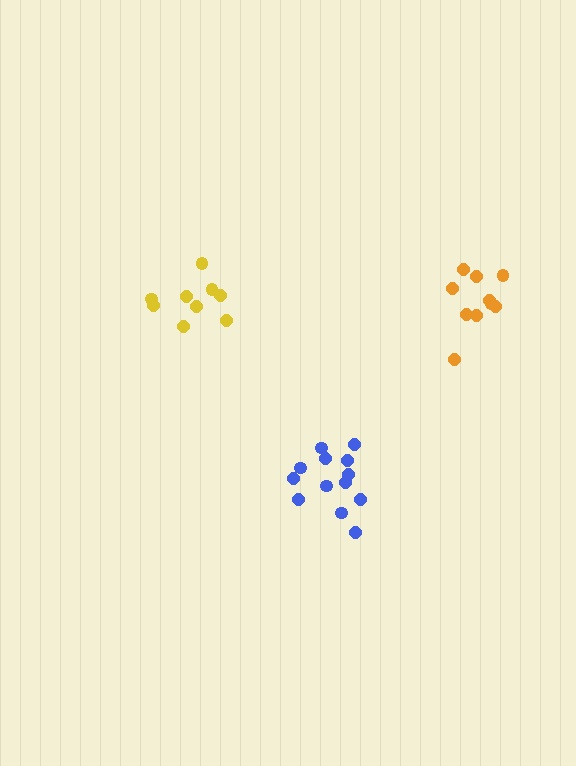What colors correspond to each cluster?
The clusters are colored: yellow, blue, orange.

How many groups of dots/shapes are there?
There are 3 groups.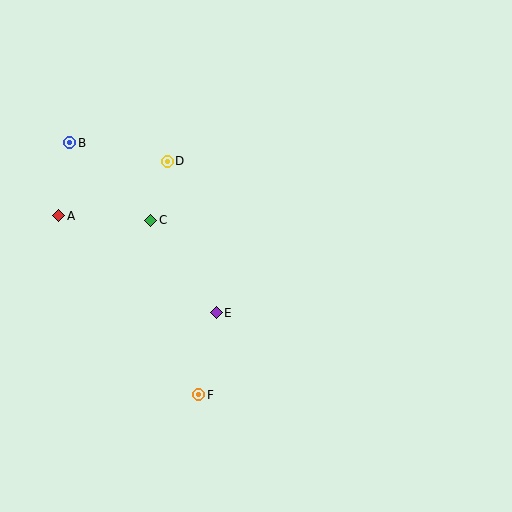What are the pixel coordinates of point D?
Point D is at (167, 162).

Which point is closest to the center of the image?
Point E at (216, 313) is closest to the center.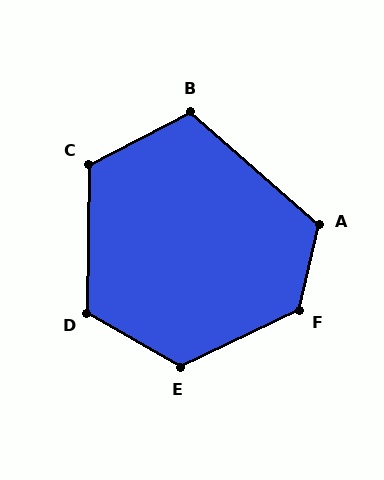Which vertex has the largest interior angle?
F, at approximately 129 degrees.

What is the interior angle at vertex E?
Approximately 124 degrees (obtuse).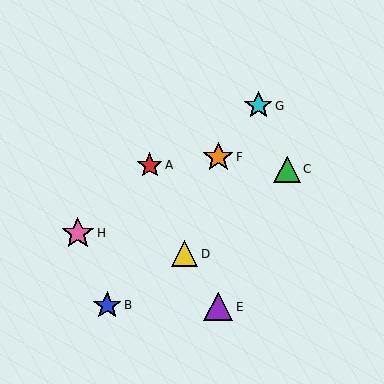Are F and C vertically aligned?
No, F is at x≈218 and C is at x≈287.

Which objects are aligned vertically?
Objects E, F are aligned vertically.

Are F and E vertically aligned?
Yes, both are at x≈218.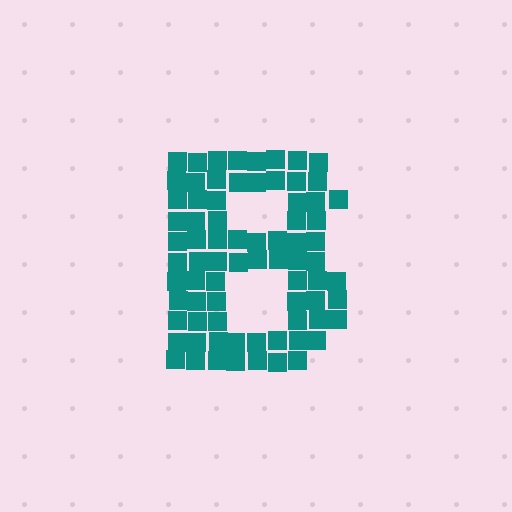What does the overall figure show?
The overall figure shows the letter B.